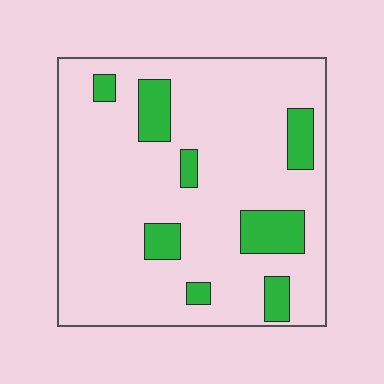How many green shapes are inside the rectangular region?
8.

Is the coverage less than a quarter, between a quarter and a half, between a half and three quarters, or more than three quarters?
Less than a quarter.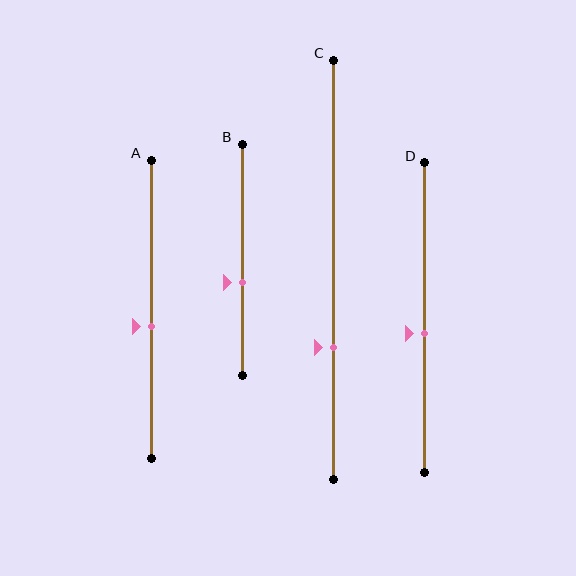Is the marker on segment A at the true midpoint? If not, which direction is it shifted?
No, the marker on segment A is shifted downward by about 6% of the segment length.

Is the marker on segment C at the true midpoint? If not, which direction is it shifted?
No, the marker on segment C is shifted downward by about 19% of the segment length.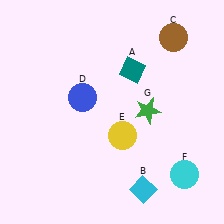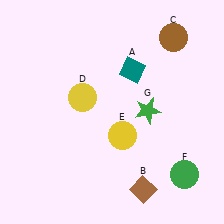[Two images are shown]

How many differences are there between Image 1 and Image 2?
There are 3 differences between the two images.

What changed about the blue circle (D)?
In Image 1, D is blue. In Image 2, it changed to yellow.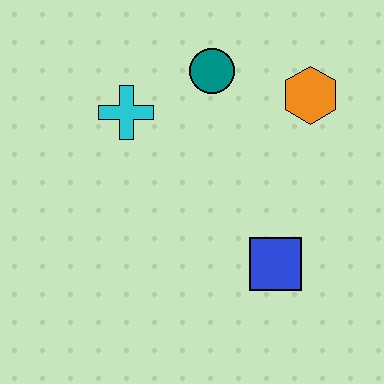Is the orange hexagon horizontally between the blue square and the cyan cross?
No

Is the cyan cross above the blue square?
Yes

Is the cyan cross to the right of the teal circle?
No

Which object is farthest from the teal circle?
The blue square is farthest from the teal circle.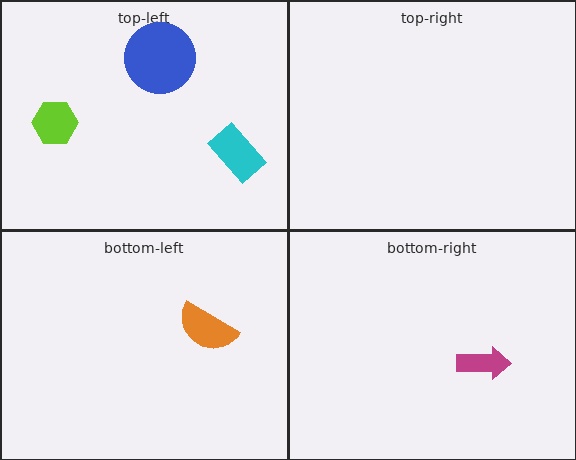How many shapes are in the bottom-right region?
1.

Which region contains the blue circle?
The top-left region.